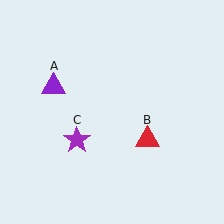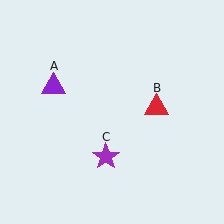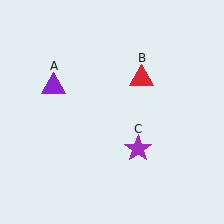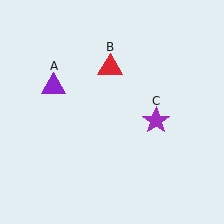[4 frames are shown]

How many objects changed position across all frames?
2 objects changed position: red triangle (object B), purple star (object C).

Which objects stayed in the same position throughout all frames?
Purple triangle (object A) remained stationary.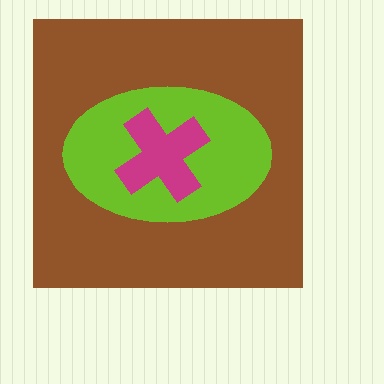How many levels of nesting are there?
3.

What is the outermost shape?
The brown square.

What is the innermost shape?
The magenta cross.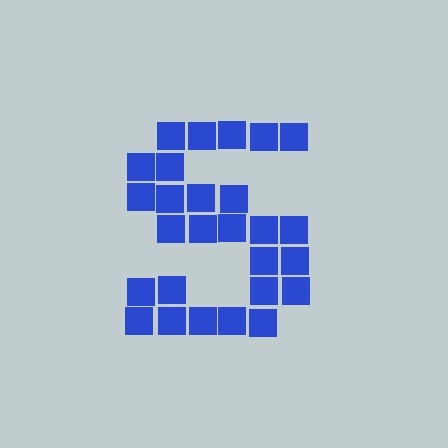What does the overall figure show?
The overall figure shows the letter S.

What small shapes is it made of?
It is made of small squares.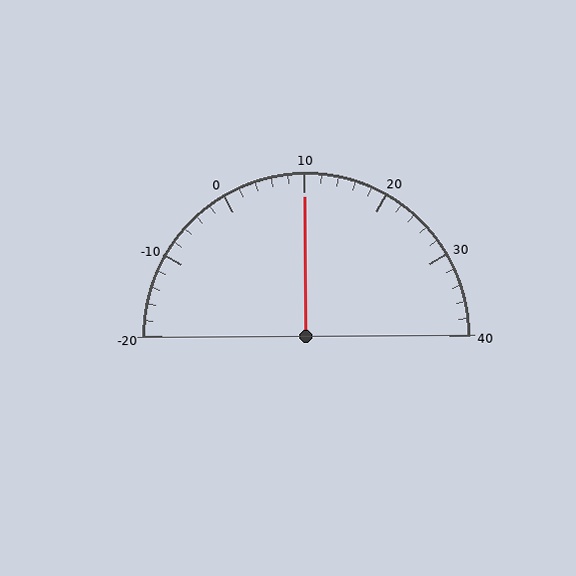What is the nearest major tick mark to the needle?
The nearest major tick mark is 10.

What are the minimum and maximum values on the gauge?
The gauge ranges from -20 to 40.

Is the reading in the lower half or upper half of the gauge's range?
The reading is in the upper half of the range (-20 to 40).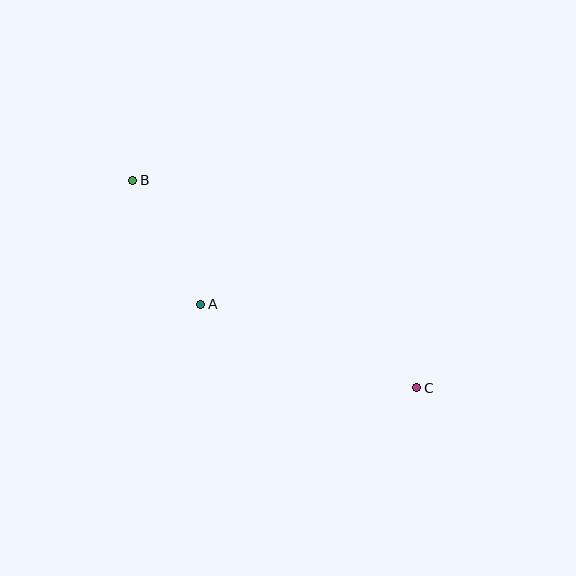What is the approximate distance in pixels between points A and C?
The distance between A and C is approximately 231 pixels.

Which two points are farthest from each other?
Points B and C are farthest from each other.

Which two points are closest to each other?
Points A and B are closest to each other.